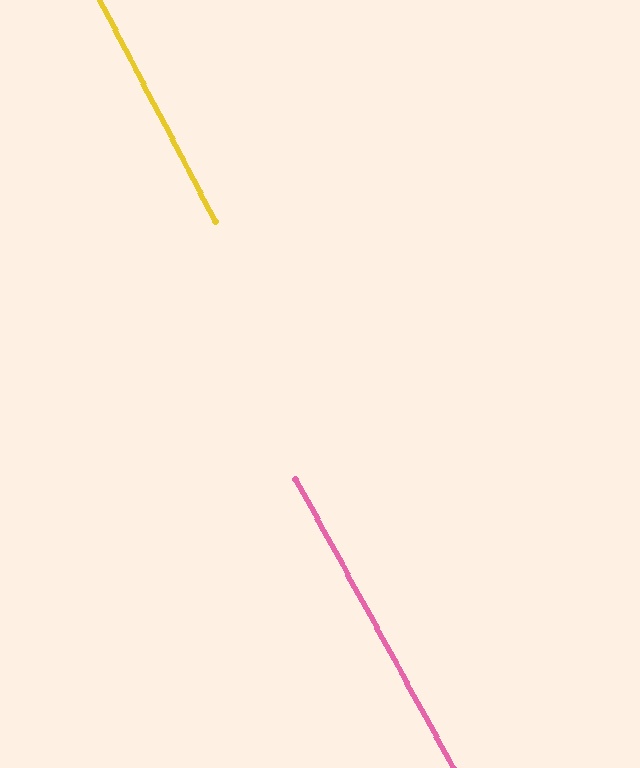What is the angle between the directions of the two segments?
Approximately 1 degree.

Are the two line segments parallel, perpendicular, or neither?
Parallel — their directions differ by only 1.0°.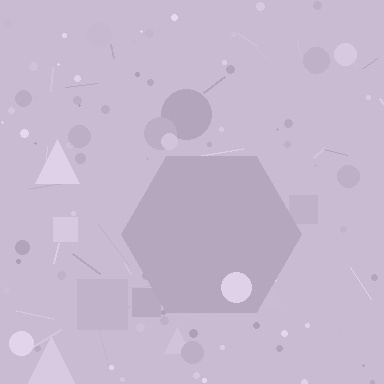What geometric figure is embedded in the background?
A hexagon is embedded in the background.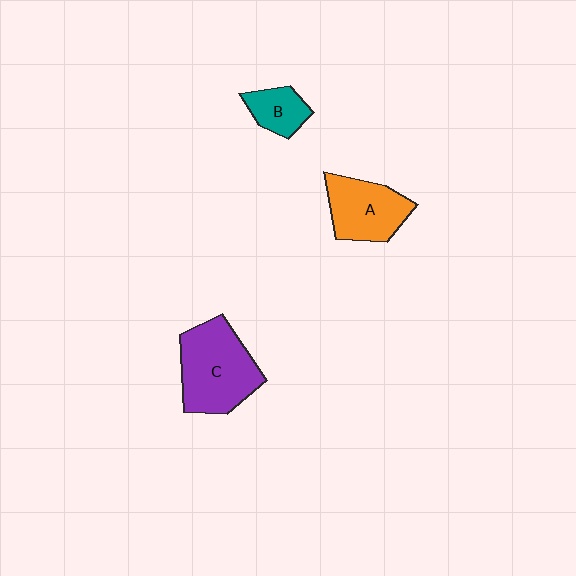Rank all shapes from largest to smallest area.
From largest to smallest: C (purple), A (orange), B (teal).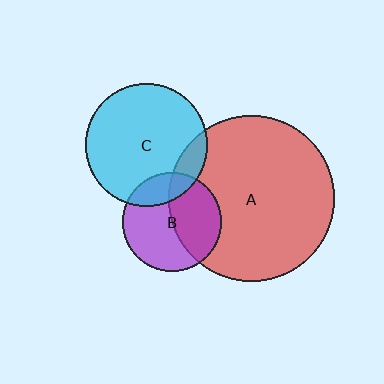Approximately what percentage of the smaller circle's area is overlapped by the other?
Approximately 20%.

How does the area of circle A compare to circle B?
Approximately 2.8 times.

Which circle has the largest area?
Circle A (red).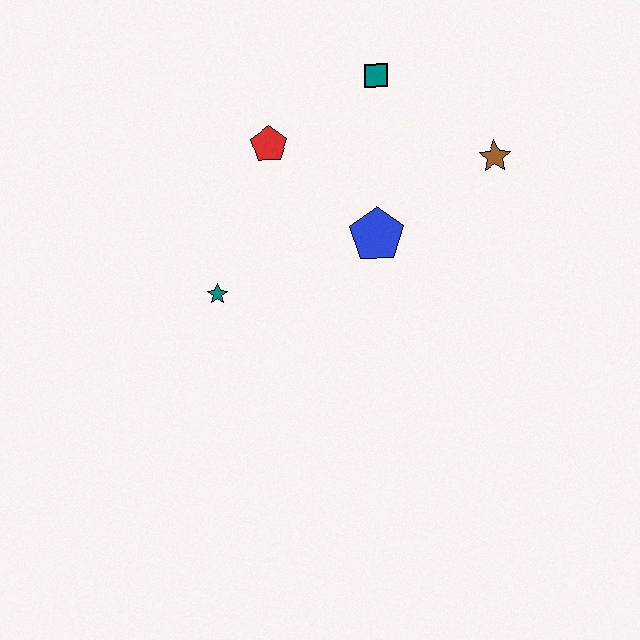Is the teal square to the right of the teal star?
Yes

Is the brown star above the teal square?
No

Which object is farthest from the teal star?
The brown star is farthest from the teal star.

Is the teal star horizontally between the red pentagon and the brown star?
No